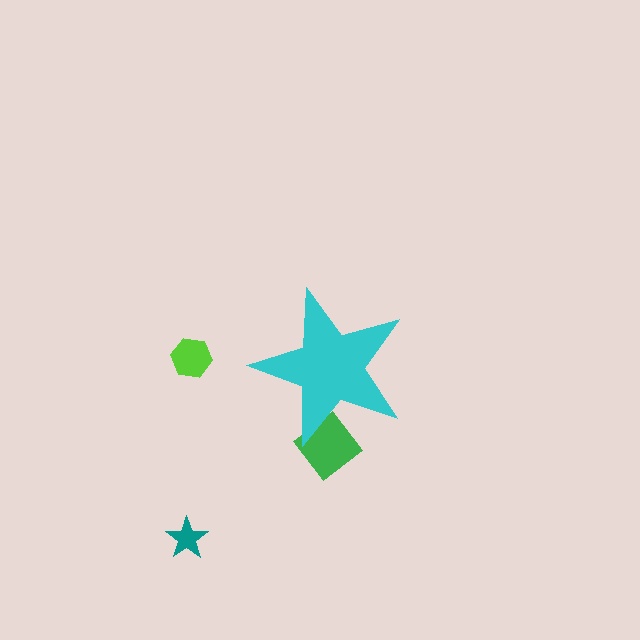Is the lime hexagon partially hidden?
No, the lime hexagon is fully visible.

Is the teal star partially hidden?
No, the teal star is fully visible.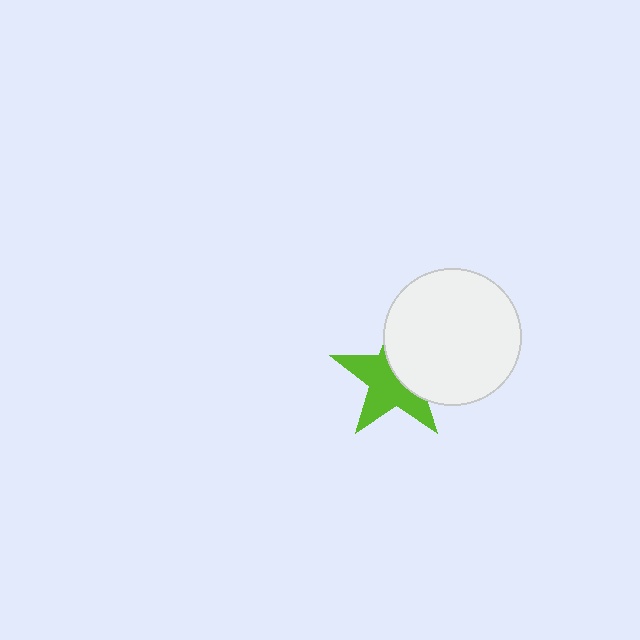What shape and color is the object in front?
The object in front is a white circle.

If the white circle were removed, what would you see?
You would see the complete lime star.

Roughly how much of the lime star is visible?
About half of it is visible (roughly 57%).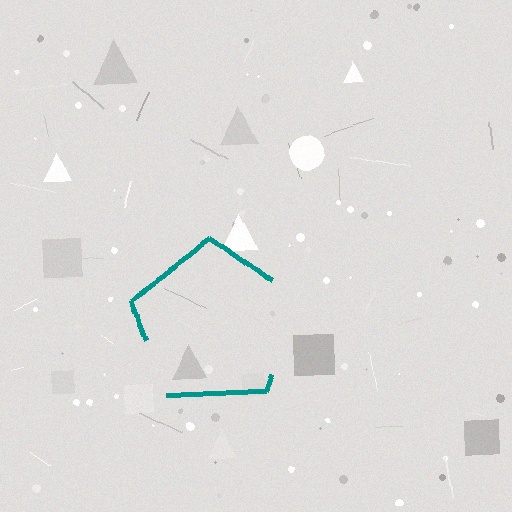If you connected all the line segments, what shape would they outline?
They would outline a pentagon.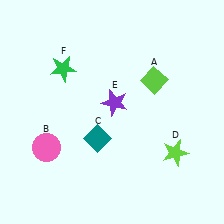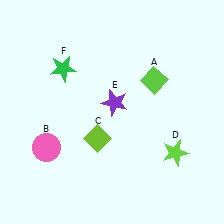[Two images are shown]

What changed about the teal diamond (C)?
In Image 1, C is teal. In Image 2, it changed to lime.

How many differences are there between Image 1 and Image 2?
There is 1 difference between the two images.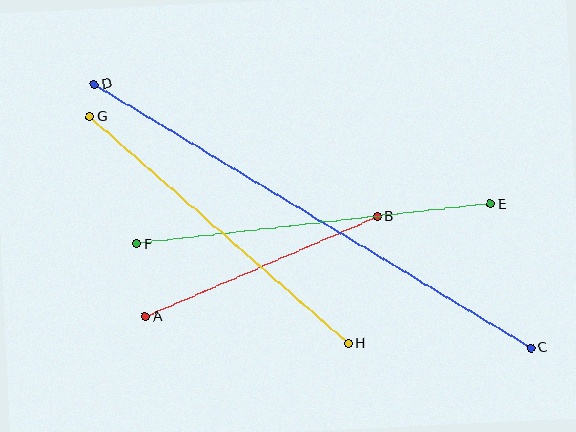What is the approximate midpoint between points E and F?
The midpoint is at approximately (314, 224) pixels.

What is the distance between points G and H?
The distance is approximately 344 pixels.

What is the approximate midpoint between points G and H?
The midpoint is at approximately (219, 230) pixels.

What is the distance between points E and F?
The distance is approximately 355 pixels.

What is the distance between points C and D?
The distance is approximately 510 pixels.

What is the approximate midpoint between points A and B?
The midpoint is at approximately (261, 267) pixels.